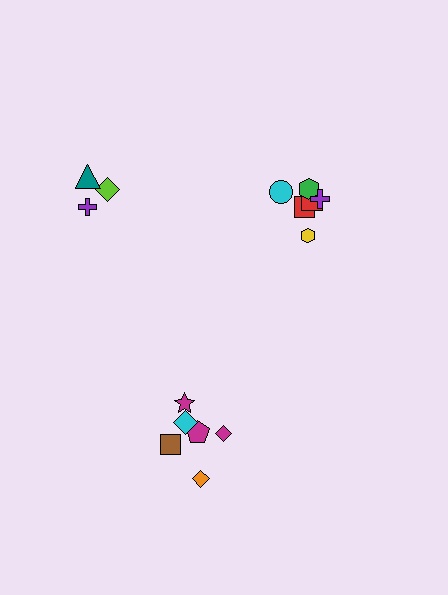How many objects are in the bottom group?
There are 6 objects.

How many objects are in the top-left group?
There are 3 objects.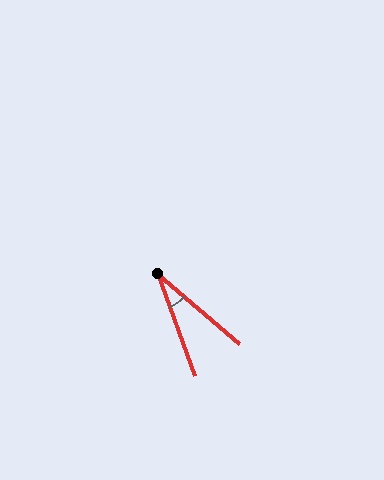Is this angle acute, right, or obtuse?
It is acute.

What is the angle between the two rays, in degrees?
Approximately 29 degrees.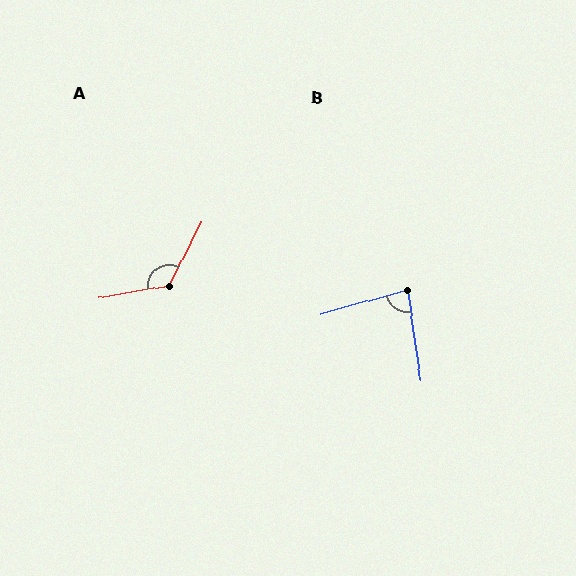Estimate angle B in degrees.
Approximately 83 degrees.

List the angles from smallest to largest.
B (83°), A (127°).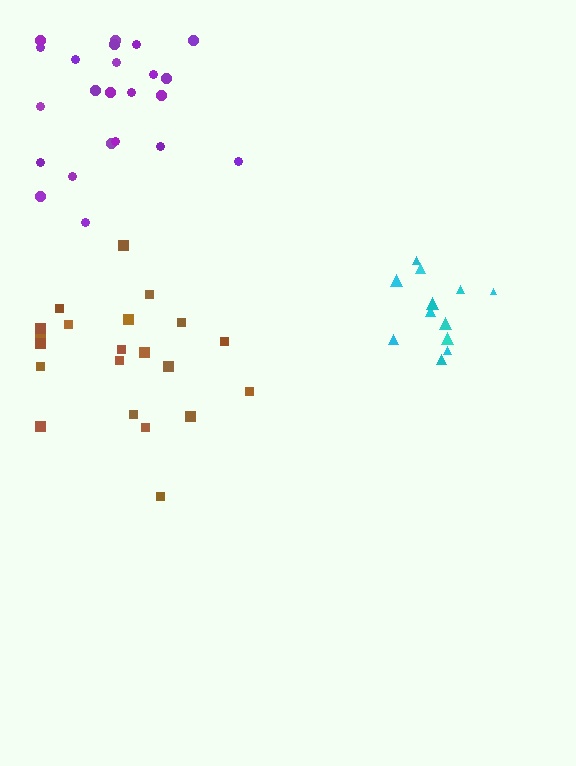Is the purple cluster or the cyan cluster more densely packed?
Cyan.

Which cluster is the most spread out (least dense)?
Purple.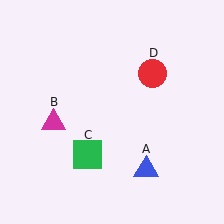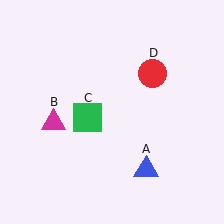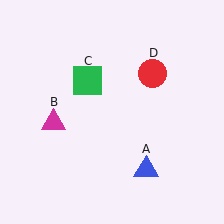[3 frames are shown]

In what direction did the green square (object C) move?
The green square (object C) moved up.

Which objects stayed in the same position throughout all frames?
Blue triangle (object A) and magenta triangle (object B) and red circle (object D) remained stationary.